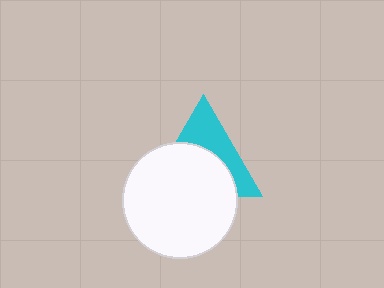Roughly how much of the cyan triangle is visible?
A small part of it is visible (roughly 42%).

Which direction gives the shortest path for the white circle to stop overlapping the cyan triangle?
Moving down gives the shortest separation.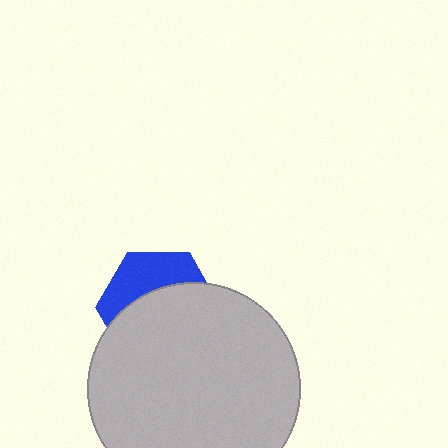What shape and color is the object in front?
The object in front is a light gray circle.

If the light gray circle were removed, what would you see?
You would see the complete blue hexagon.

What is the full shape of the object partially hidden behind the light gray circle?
The partially hidden object is a blue hexagon.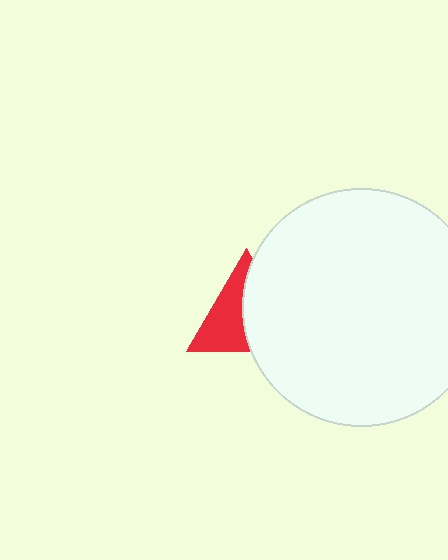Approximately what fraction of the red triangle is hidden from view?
Roughly 51% of the red triangle is hidden behind the white circle.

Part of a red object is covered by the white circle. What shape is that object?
It is a triangle.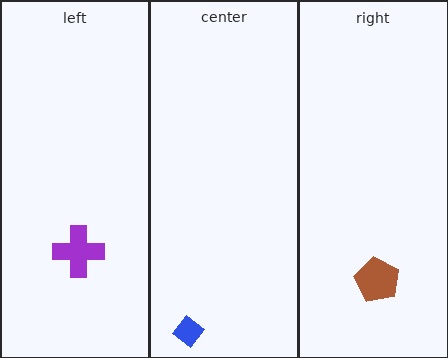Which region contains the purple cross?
The left region.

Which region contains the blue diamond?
The center region.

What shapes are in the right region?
The brown pentagon.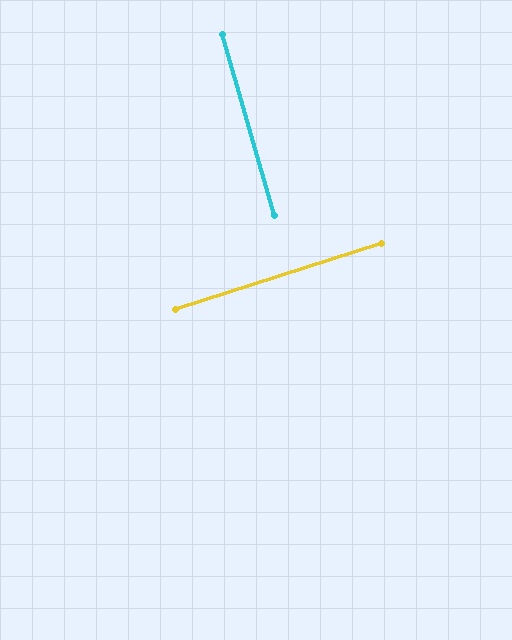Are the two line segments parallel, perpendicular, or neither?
Perpendicular — they meet at approximately 88°.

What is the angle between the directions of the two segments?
Approximately 88 degrees.